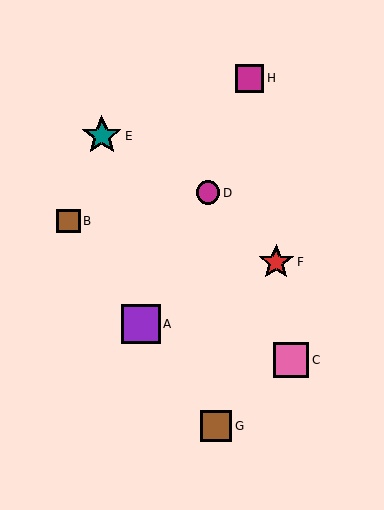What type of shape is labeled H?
Shape H is a magenta square.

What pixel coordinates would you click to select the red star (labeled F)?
Click at (276, 262) to select the red star F.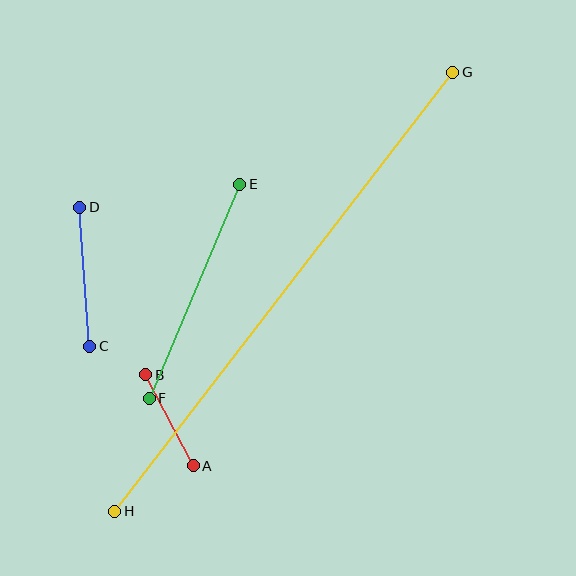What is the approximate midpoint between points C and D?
The midpoint is at approximately (85, 277) pixels.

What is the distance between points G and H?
The distance is approximately 554 pixels.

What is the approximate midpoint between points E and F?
The midpoint is at approximately (194, 291) pixels.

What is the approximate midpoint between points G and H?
The midpoint is at approximately (284, 292) pixels.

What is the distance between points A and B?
The distance is approximately 103 pixels.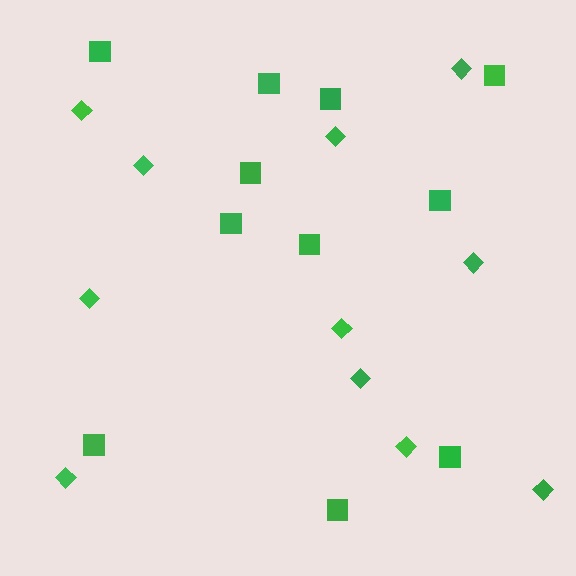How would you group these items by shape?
There are 2 groups: one group of squares (11) and one group of diamonds (11).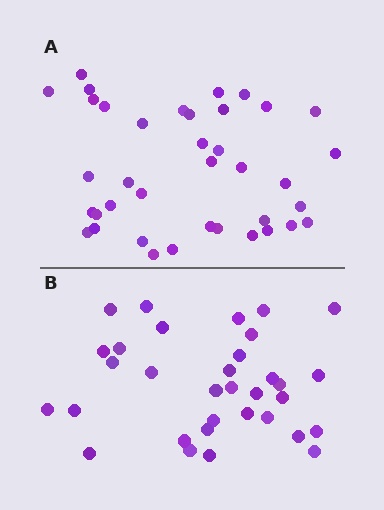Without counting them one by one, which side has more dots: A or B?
Region A (the top region) has more dots.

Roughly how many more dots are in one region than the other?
Region A has about 5 more dots than region B.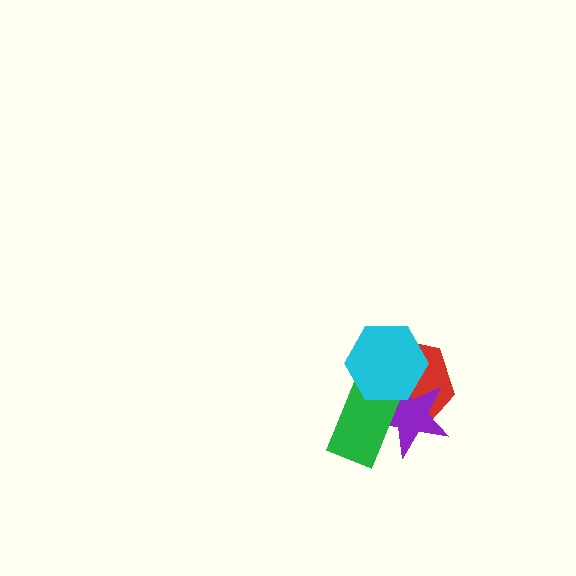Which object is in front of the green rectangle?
The cyan hexagon is in front of the green rectangle.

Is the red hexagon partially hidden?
Yes, it is partially covered by another shape.